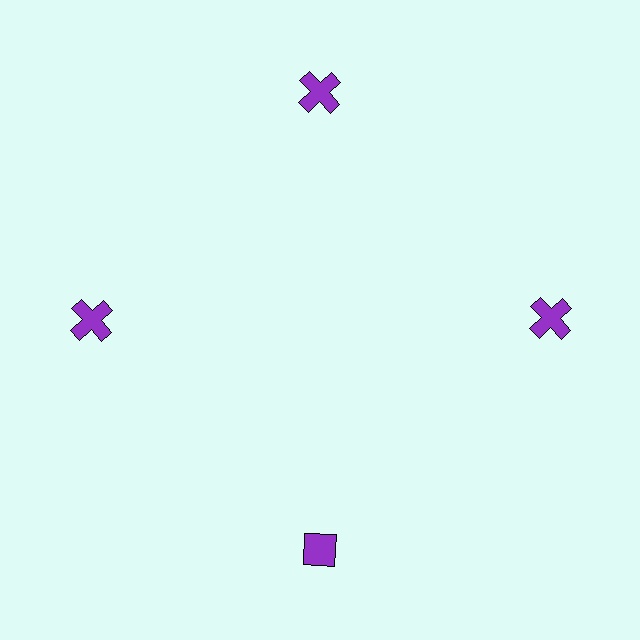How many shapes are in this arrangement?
There are 4 shapes arranged in a ring pattern.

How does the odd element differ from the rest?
It has a different shape: diamond instead of cross.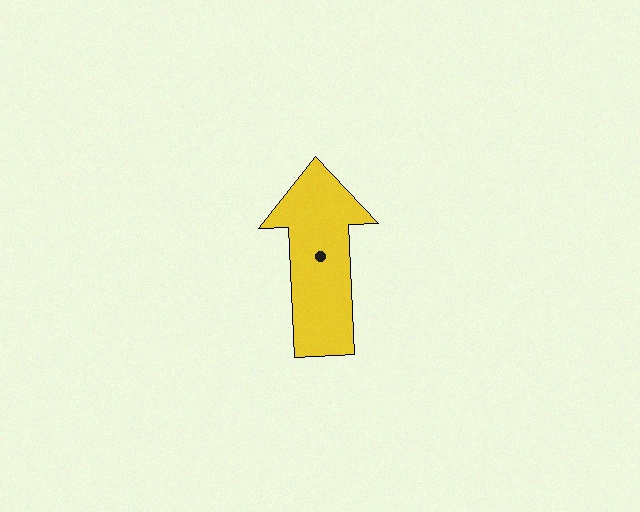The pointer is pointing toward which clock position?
Roughly 12 o'clock.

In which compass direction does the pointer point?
North.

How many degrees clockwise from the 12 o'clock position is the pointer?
Approximately 357 degrees.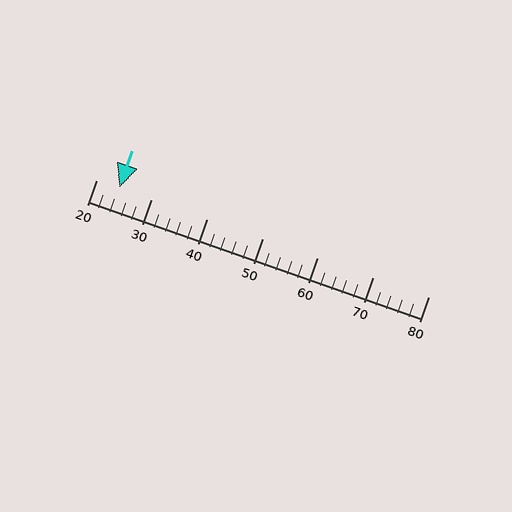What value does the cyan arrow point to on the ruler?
The cyan arrow points to approximately 24.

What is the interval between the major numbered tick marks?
The major tick marks are spaced 10 units apart.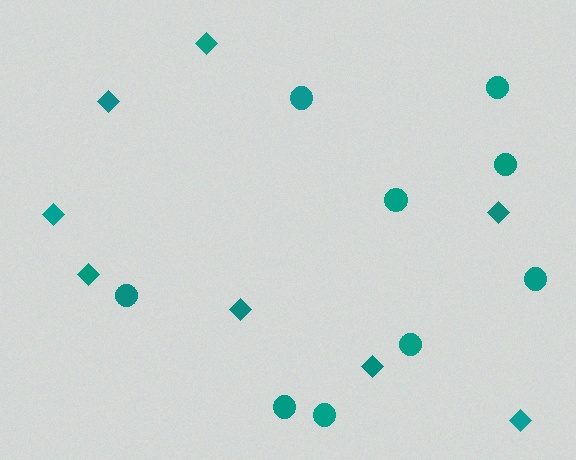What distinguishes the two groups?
There are 2 groups: one group of circles (9) and one group of diamonds (8).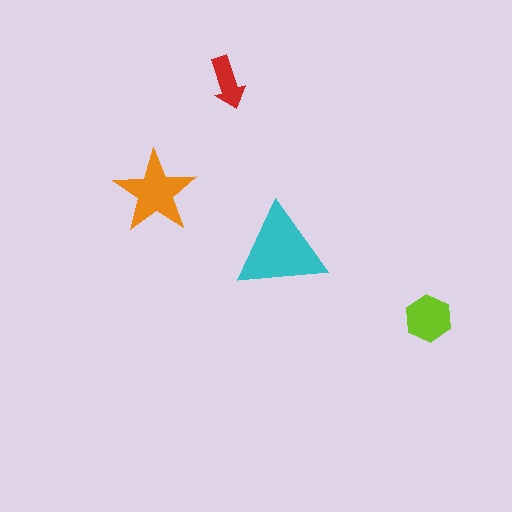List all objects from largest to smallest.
The cyan triangle, the orange star, the lime hexagon, the red arrow.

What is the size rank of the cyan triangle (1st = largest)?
1st.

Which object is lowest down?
The lime hexagon is bottommost.